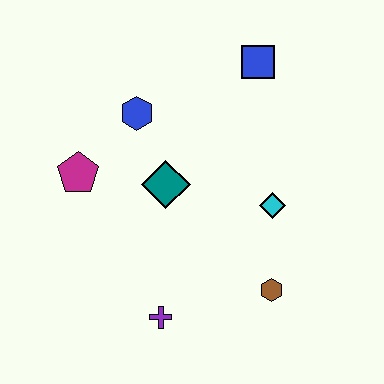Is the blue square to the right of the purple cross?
Yes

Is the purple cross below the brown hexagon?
Yes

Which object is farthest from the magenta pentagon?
The brown hexagon is farthest from the magenta pentagon.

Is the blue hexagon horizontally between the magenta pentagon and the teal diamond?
Yes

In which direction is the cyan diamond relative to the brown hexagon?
The cyan diamond is above the brown hexagon.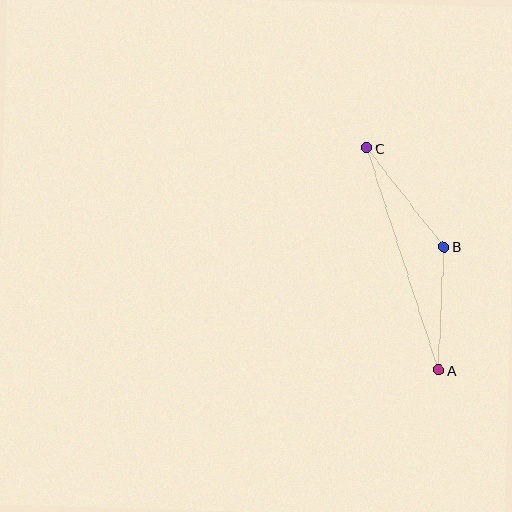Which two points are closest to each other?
Points A and B are closest to each other.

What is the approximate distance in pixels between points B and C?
The distance between B and C is approximately 125 pixels.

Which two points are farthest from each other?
Points A and C are farthest from each other.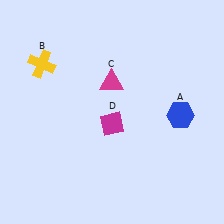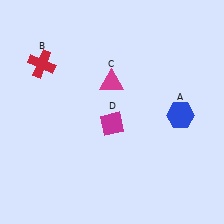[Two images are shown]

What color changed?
The cross (B) changed from yellow in Image 1 to red in Image 2.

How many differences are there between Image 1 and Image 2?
There is 1 difference between the two images.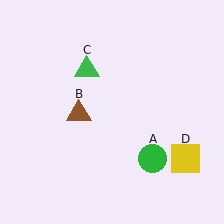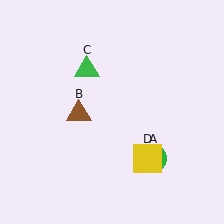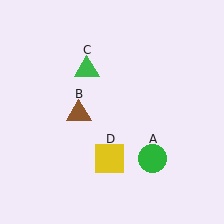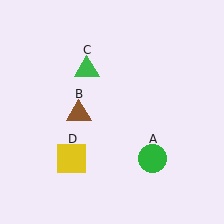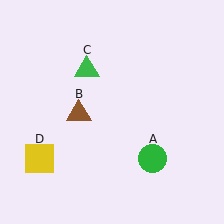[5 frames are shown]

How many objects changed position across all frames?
1 object changed position: yellow square (object D).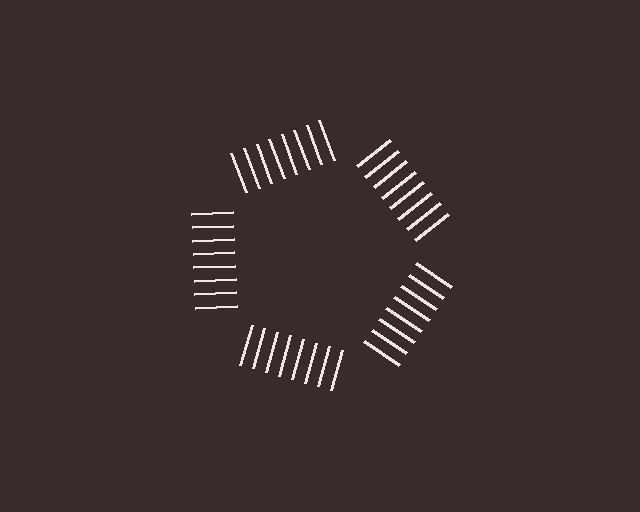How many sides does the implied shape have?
5 sides — the line-ends trace a pentagon.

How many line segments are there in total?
40 — 8 along each of the 5 edges.